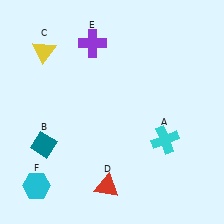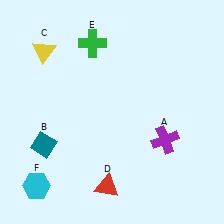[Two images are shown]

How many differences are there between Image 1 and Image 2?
There are 2 differences between the two images.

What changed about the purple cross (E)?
In Image 1, E is purple. In Image 2, it changed to green.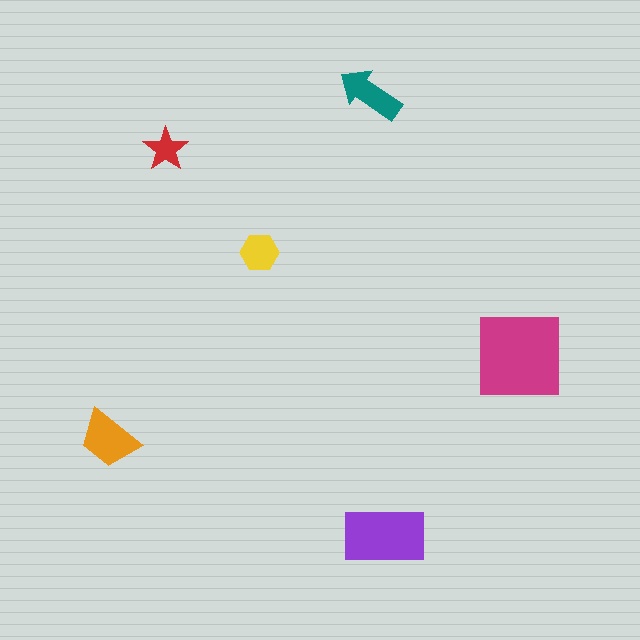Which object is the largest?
The magenta square.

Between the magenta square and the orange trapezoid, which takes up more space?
The magenta square.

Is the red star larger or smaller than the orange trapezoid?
Smaller.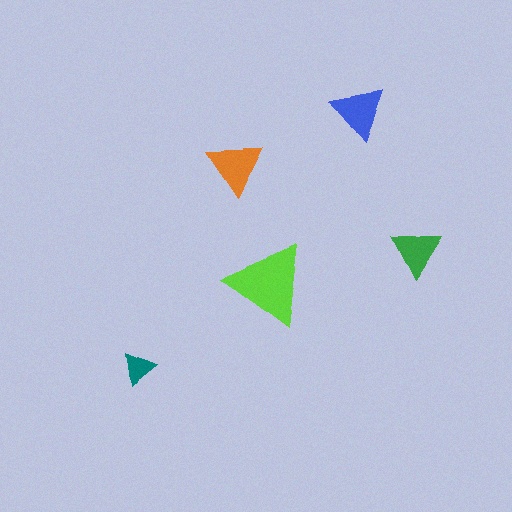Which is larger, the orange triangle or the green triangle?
The orange one.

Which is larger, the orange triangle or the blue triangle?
The orange one.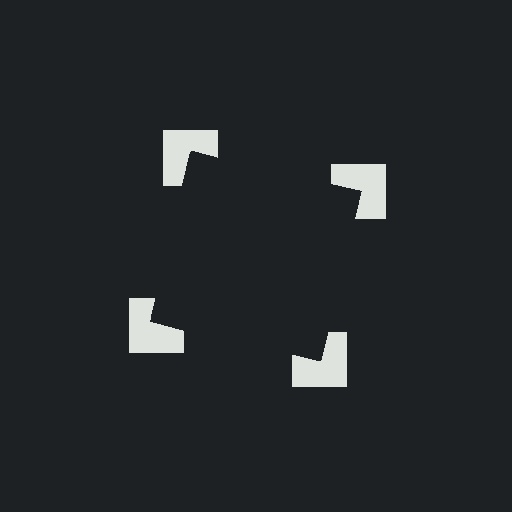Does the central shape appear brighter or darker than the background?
It typically appears slightly darker than the background, even though no actual brightness change is drawn.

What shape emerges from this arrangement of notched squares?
An illusory square — its edges are inferred from the aligned wedge cuts in the notched squares, not physically drawn.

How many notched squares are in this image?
There are 4 — one at each vertex of the illusory square.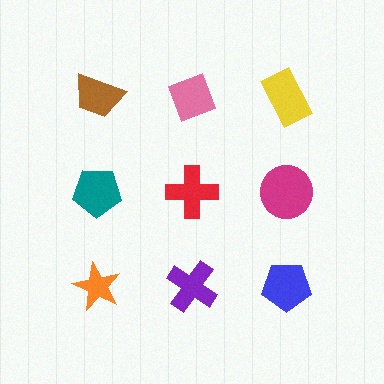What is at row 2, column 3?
A magenta circle.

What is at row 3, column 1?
An orange star.